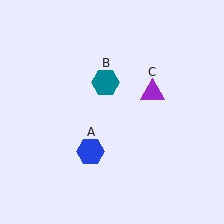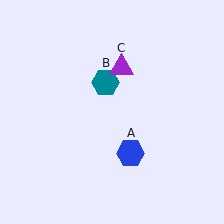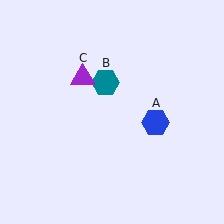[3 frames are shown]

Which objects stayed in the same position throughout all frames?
Teal hexagon (object B) remained stationary.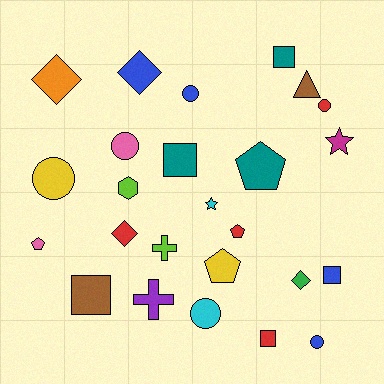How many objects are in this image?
There are 25 objects.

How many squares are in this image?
There are 5 squares.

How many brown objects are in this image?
There are 2 brown objects.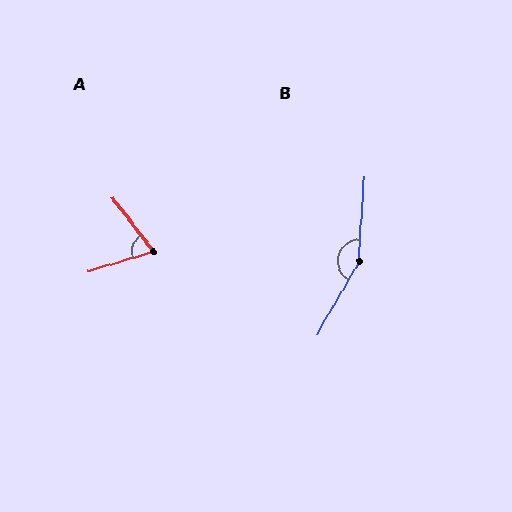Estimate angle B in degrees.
Approximately 153 degrees.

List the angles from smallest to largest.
A (70°), B (153°).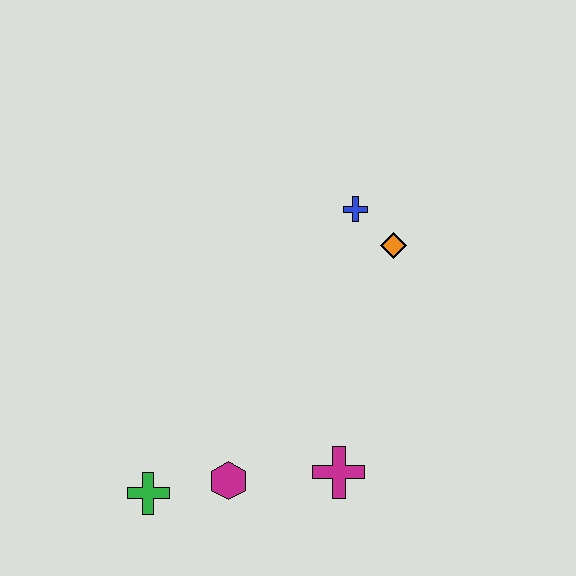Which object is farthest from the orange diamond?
The green cross is farthest from the orange diamond.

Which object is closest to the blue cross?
The orange diamond is closest to the blue cross.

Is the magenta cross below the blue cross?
Yes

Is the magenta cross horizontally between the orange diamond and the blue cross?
No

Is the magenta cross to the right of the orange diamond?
No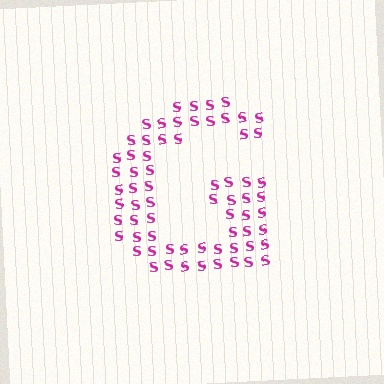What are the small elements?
The small elements are letter S's.